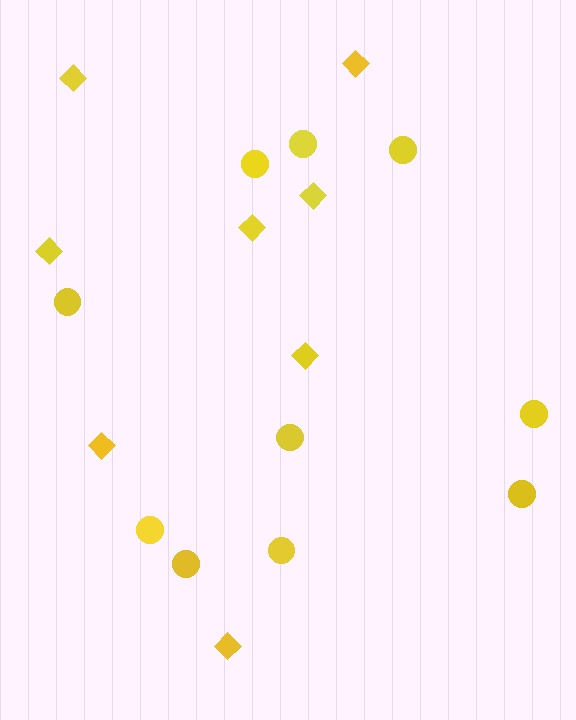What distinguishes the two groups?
There are 2 groups: one group of diamonds (8) and one group of circles (10).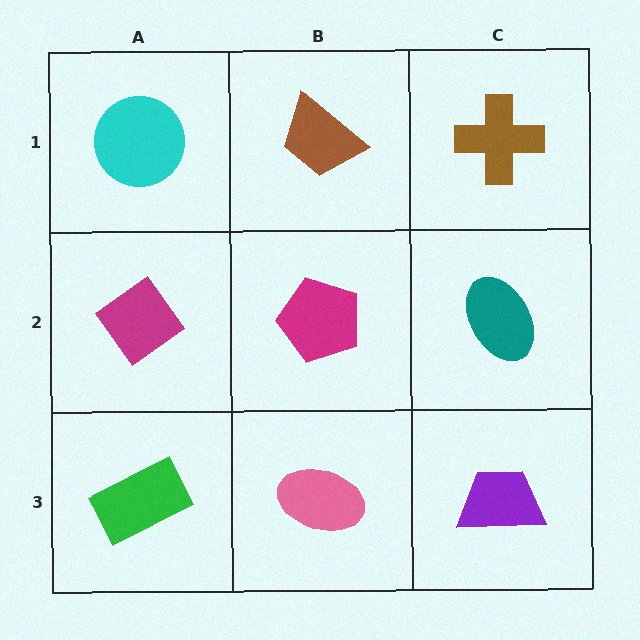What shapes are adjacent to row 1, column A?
A magenta diamond (row 2, column A), a brown trapezoid (row 1, column B).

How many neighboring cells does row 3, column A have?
2.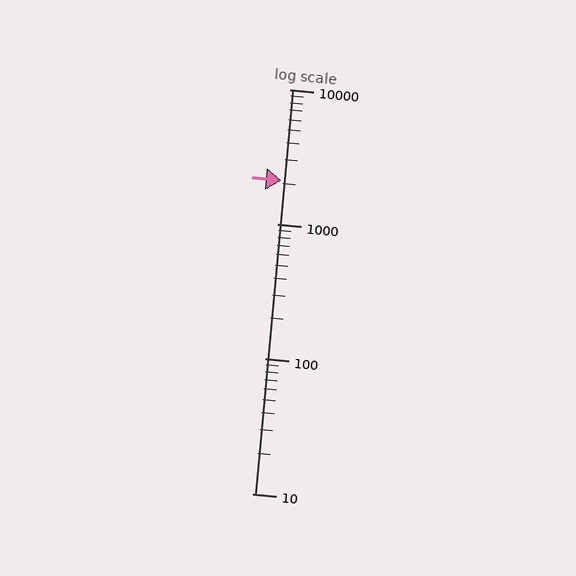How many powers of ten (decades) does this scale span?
The scale spans 3 decades, from 10 to 10000.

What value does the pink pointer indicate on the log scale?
The pointer indicates approximately 2100.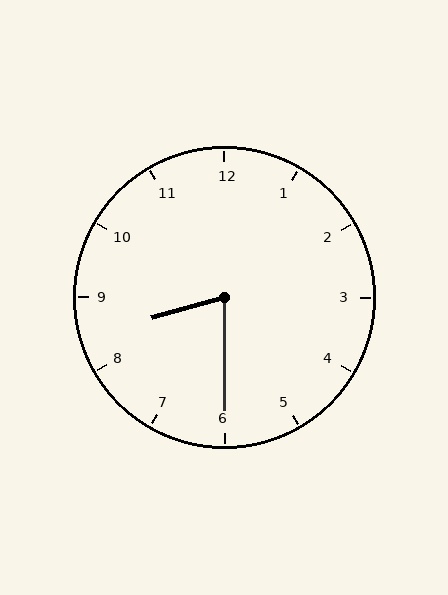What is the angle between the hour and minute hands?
Approximately 75 degrees.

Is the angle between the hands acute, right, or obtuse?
It is acute.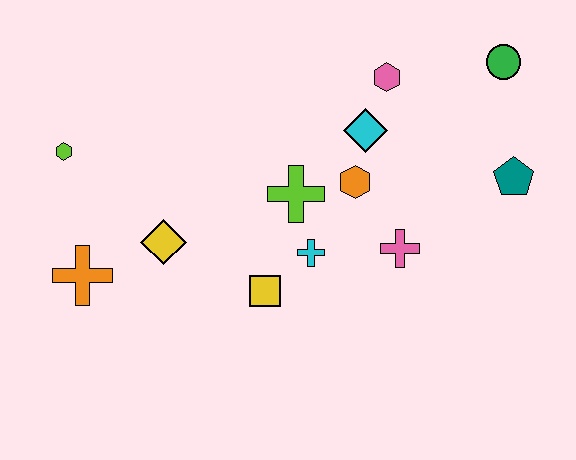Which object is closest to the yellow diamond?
The orange cross is closest to the yellow diamond.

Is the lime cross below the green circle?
Yes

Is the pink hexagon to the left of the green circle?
Yes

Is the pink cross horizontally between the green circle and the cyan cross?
Yes